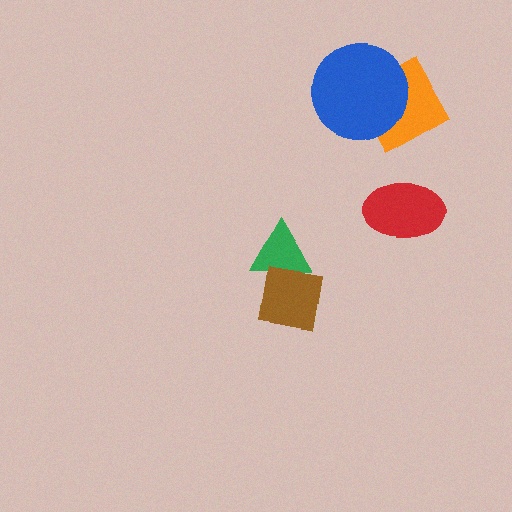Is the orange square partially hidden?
Yes, it is partially covered by another shape.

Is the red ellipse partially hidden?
No, no other shape covers it.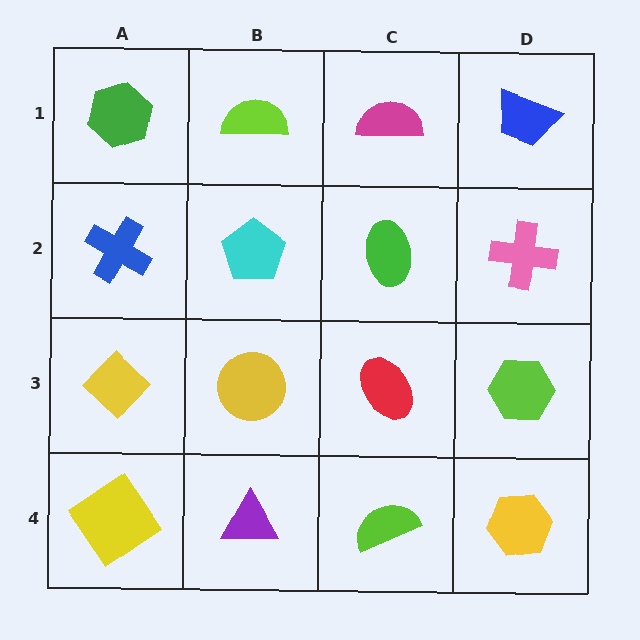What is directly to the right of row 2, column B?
A green ellipse.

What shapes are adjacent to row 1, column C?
A green ellipse (row 2, column C), a lime semicircle (row 1, column B), a blue trapezoid (row 1, column D).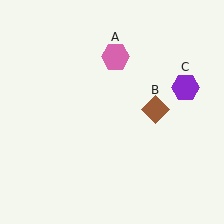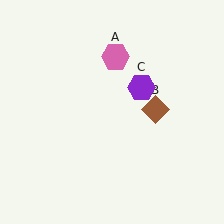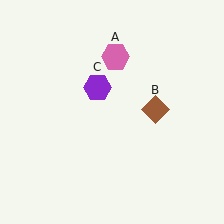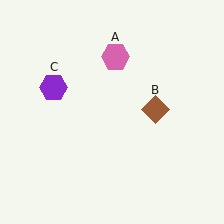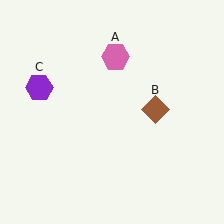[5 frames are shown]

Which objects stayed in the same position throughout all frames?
Pink hexagon (object A) and brown diamond (object B) remained stationary.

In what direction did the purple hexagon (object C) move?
The purple hexagon (object C) moved left.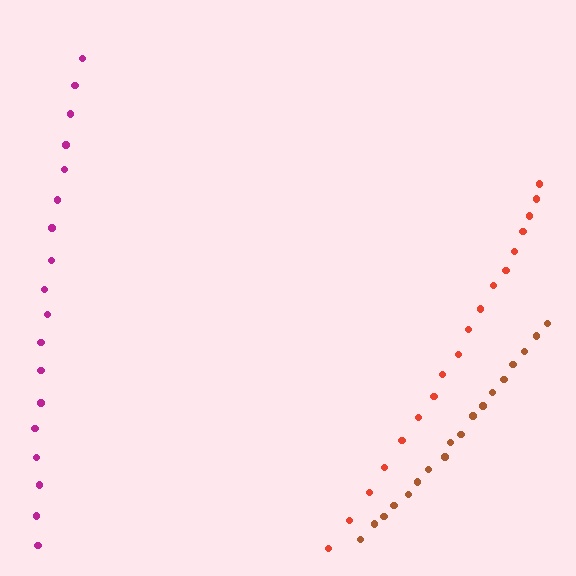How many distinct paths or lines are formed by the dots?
There are 3 distinct paths.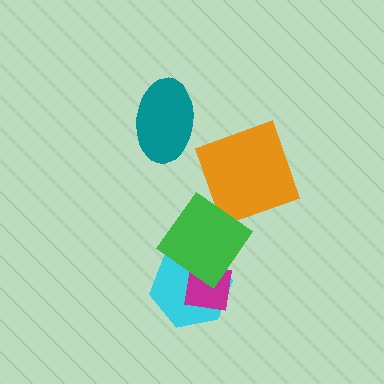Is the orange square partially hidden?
Yes, it is partially covered by another shape.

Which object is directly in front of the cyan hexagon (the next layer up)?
The magenta square is directly in front of the cyan hexagon.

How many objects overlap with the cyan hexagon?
2 objects overlap with the cyan hexagon.